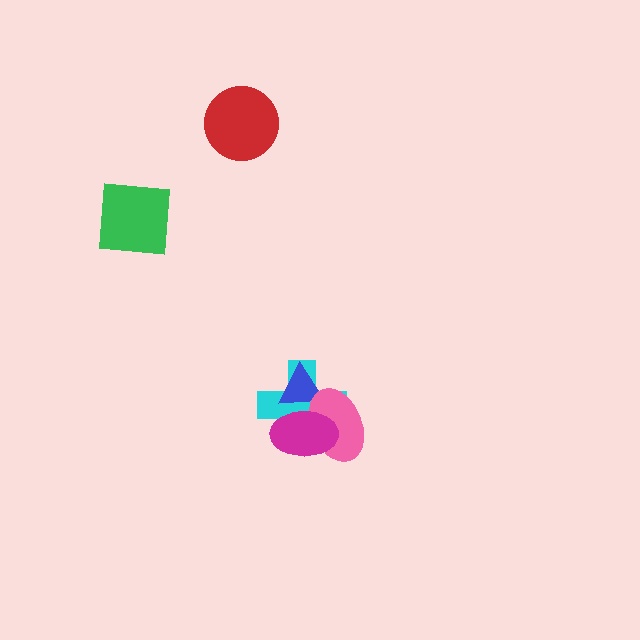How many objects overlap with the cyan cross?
3 objects overlap with the cyan cross.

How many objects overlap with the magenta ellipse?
3 objects overlap with the magenta ellipse.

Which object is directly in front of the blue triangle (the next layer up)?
The pink ellipse is directly in front of the blue triangle.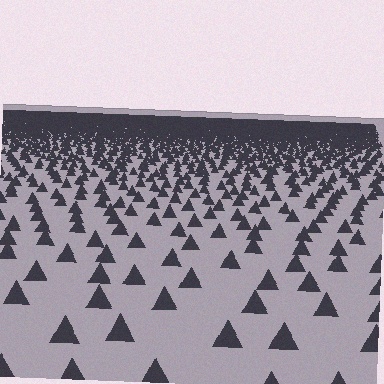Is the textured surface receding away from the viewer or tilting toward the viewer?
The surface is receding away from the viewer. Texture elements get smaller and denser toward the top.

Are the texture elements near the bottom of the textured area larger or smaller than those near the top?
Larger. Near the bottom, elements are closer to the viewer and appear at a bigger on-screen size.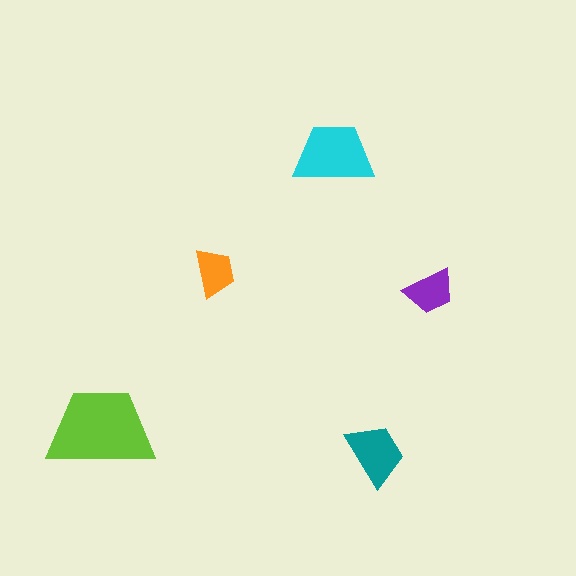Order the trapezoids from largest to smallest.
the lime one, the cyan one, the teal one, the purple one, the orange one.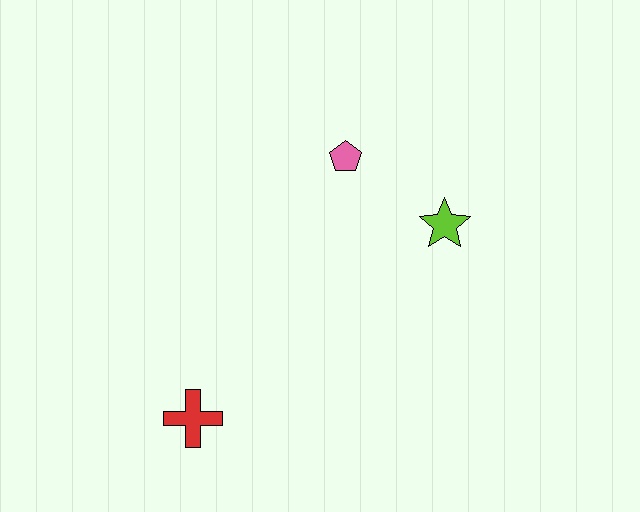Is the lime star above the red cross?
Yes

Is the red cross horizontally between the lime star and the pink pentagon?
No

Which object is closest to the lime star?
The pink pentagon is closest to the lime star.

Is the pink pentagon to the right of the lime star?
No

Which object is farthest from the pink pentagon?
The red cross is farthest from the pink pentagon.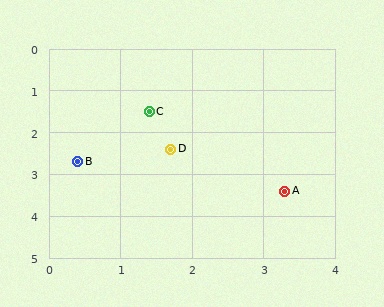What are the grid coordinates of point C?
Point C is at approximately (1.4, 1.5).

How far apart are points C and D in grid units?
Points C and D are about 0.9 grid units apart.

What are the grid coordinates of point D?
Point D is at approximately (1.7, 2.4).